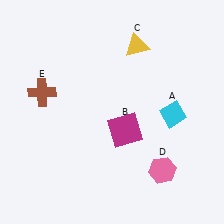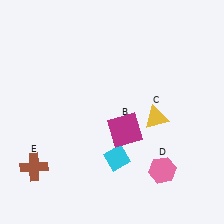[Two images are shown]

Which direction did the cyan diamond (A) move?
The cyan diamond (A) moved left.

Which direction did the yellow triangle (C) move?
The yellow triangle (C) moved down.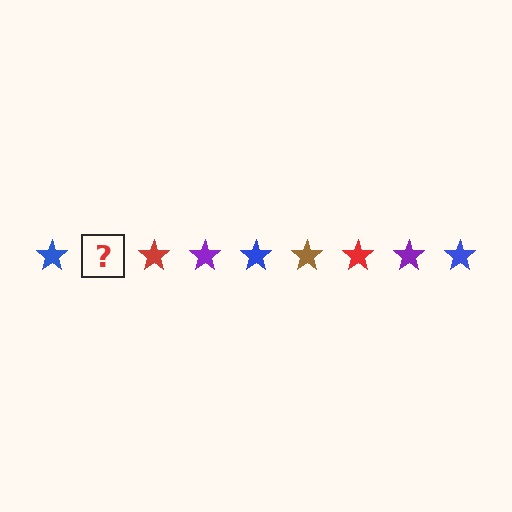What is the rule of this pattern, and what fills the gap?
The rule is that the pattern cycles through blue, brown, red, purple stars. The gap should be filled with a brown star.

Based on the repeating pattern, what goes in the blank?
The blank should be a brown star.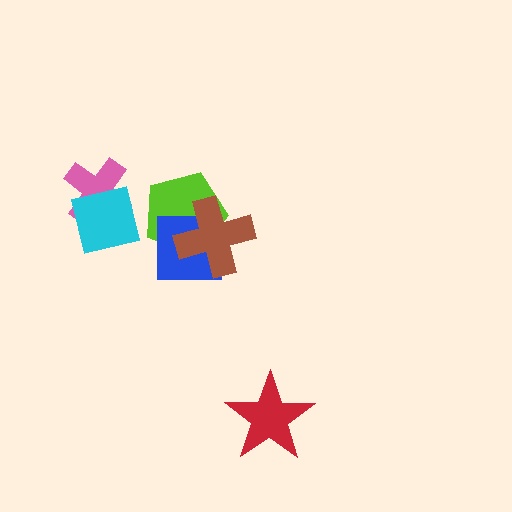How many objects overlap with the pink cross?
1 object overlaps with the pink cross.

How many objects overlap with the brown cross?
2 objects overlap with the brown cross.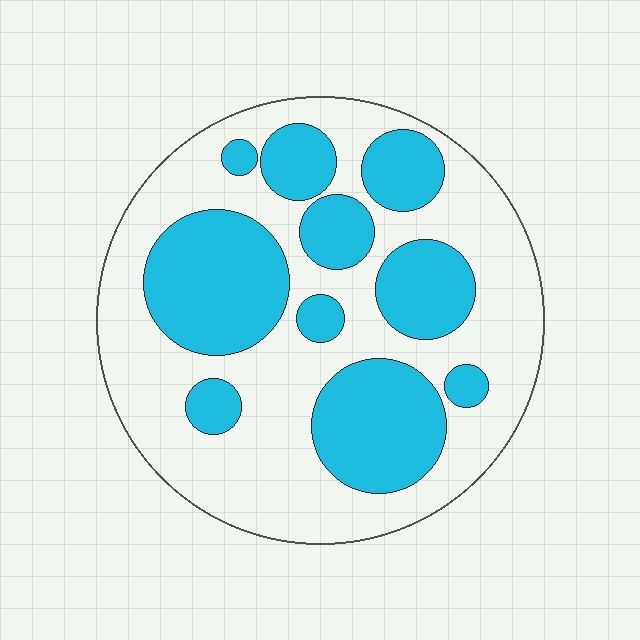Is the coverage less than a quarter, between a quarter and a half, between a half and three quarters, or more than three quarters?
Between a quarter and a half.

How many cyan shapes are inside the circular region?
10.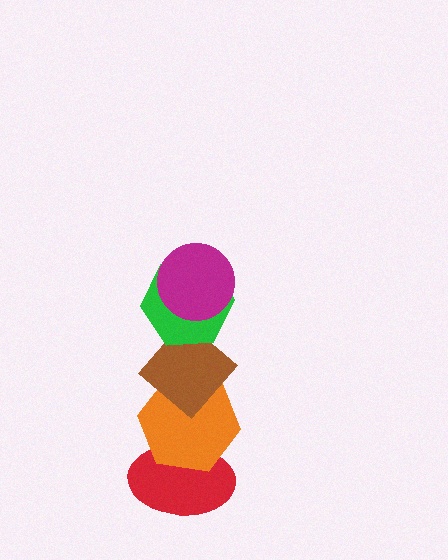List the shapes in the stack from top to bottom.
From top to bottom: the magenta circle, the green hexagon, the brown diamond, the orange hexagon, the red ellipse.